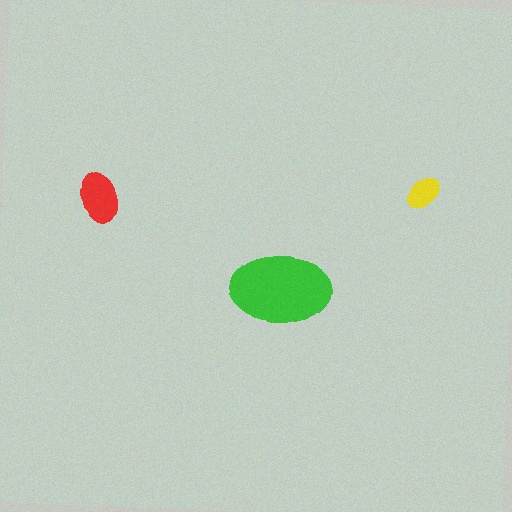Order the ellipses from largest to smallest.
the green one, the red one, the yellow one.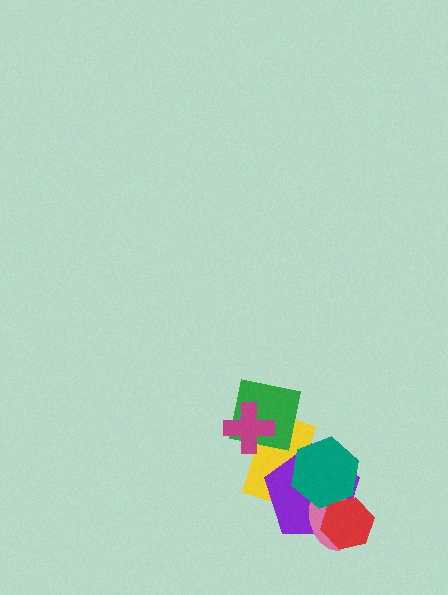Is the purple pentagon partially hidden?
Yes, it is partially covered by another shape.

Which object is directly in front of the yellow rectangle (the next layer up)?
The green square is directly in front of the yellow rectangle.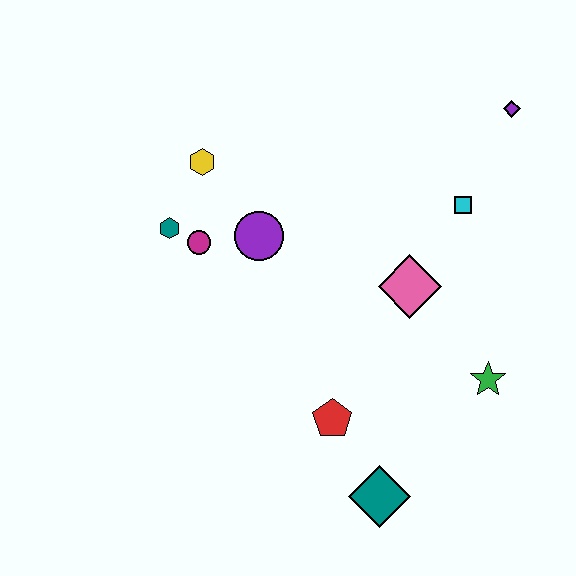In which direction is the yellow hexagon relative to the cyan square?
The yellow hexagon is to the left of the cyan square.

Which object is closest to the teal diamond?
The red pentagon is closest to the teal diamond.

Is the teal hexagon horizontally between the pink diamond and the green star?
No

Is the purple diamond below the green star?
No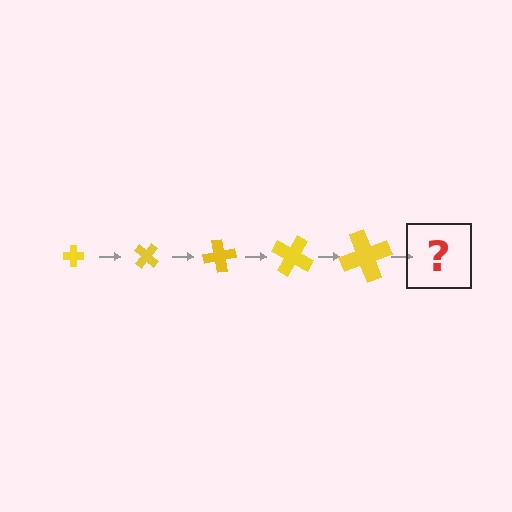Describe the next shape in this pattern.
It should be a cross, larger than the previous one and rotated 200 degrees from the start.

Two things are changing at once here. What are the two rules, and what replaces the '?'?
The two rules are that the cross grows larger each step and it rotates 40 degrees each step. The '?' should be a cross, larger than the previous one and rotated 200 degrees from the start.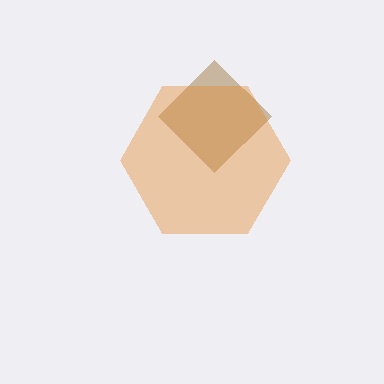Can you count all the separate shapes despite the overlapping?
Yes, there are 2 separate shapes.